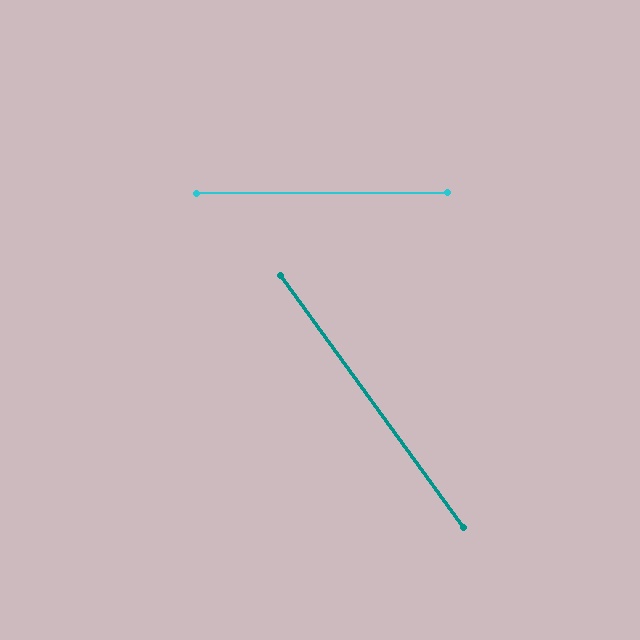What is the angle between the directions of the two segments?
Approximately 54 degrees.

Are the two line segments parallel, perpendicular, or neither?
Neither parallel nor perpendicular — they differ by about 54°.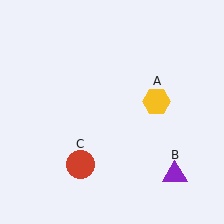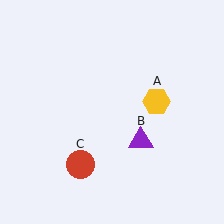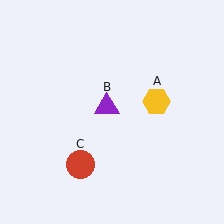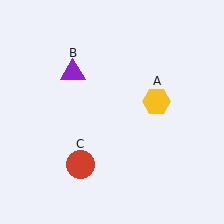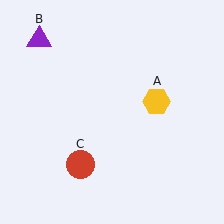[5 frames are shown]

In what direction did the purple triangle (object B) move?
The purple triangle (object B) moved up and to the left.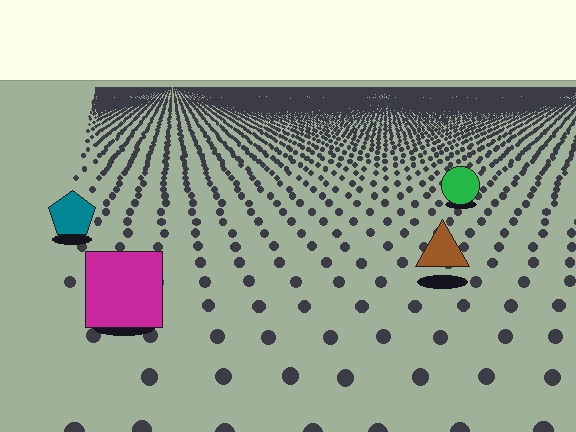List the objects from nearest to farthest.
From nearest to farthest: the magenta square, the brown triangle, the teal pentagon, the green circle.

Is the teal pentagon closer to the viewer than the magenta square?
No. The magenta square is closer — you can tell from the texture gradient: the ground texture is coarser near it.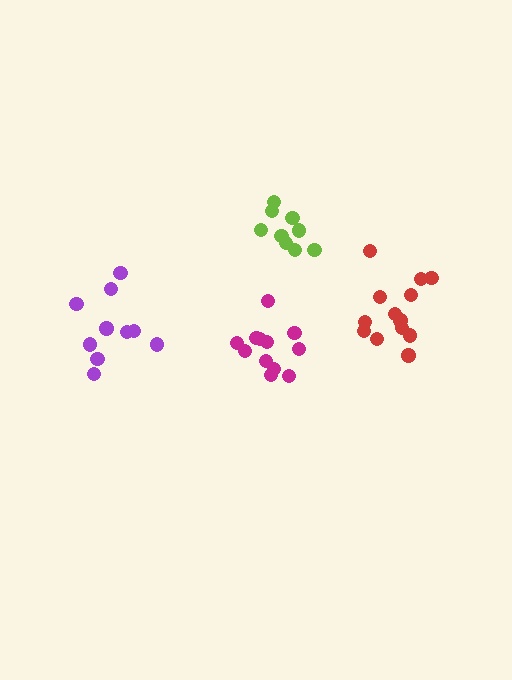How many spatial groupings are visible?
There are 4 spatial groupings.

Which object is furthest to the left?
The purple cluster is leftmost.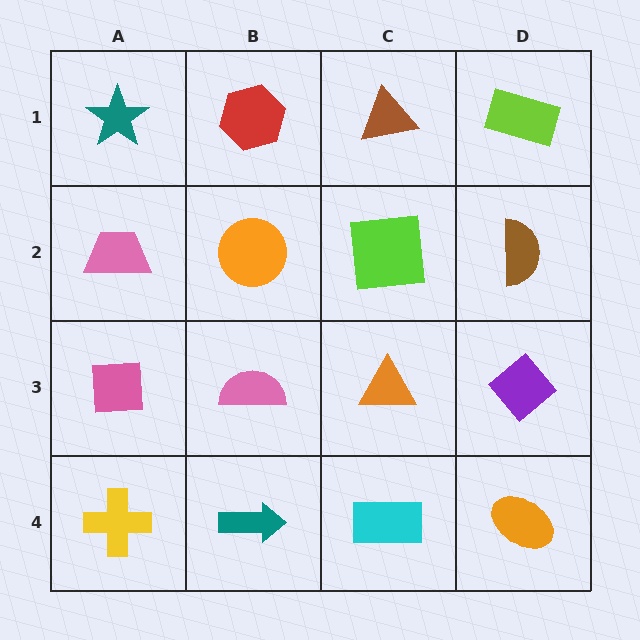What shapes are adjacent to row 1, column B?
An orange circle (row 2, column B), a teal star (row 1, column A), a brown triangle (row 1, column C).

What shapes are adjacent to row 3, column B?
An orange circle (row 2, column B), a teal arrow (row 4, column B), a pink square (row 3, column A), an orange triangle (row 3, column C).